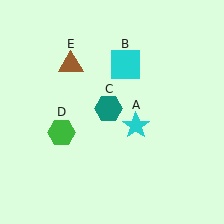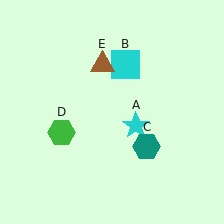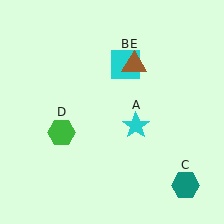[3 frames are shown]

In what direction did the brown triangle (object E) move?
The brown triangle (object E) moved right.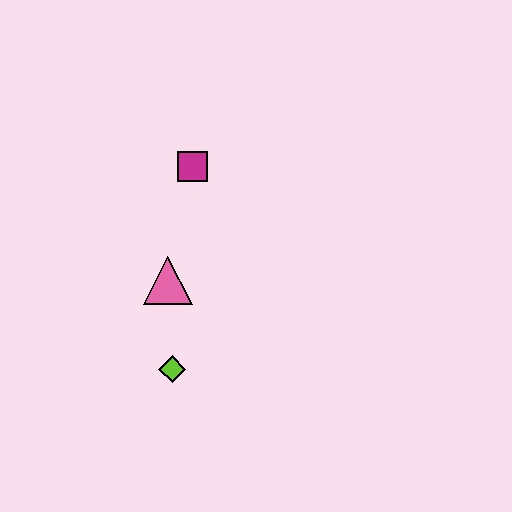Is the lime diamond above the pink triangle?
No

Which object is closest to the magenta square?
The pink triangle is closest to the magenta square.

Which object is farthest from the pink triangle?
The magenta square is farthest from the pink triangle.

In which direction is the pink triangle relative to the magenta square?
The pink triangle is below the magenta square.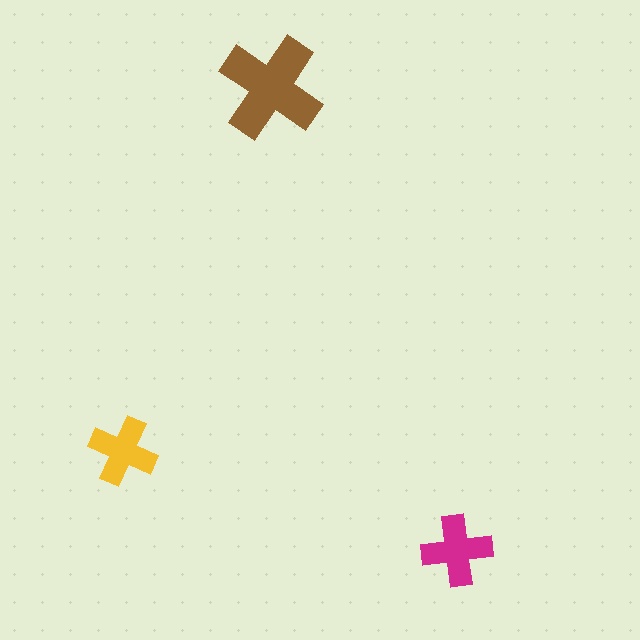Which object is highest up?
The brown cross is topmost.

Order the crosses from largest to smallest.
the brown one, the magenta one, the yellow one.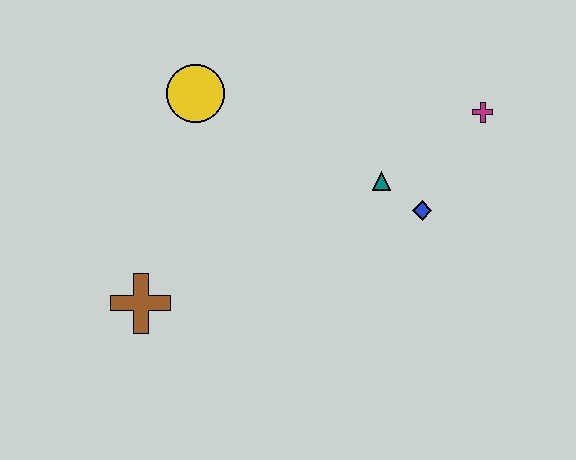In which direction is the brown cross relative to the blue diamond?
The brown cross is to the left of the blue diamond.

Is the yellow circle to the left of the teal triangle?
Yes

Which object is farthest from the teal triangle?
The brown cross is farthest from the teal triangle.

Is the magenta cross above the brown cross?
Yes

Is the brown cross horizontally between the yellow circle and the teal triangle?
No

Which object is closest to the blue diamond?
The teal triangle is closest to the blue diamond.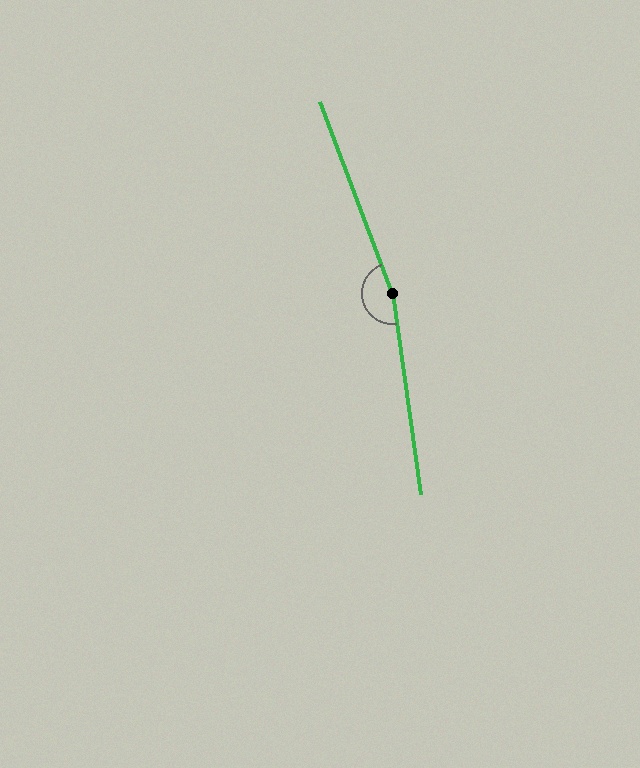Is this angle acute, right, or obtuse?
It is obtuse.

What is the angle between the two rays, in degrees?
Approximately 167 degrees.